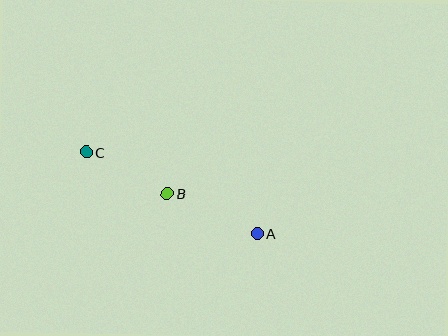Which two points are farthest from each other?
Points A and C are farthest from each other.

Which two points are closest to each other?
Points B and C are closest to each other.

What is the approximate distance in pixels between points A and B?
The distance between A and B is approximately 98 pixels.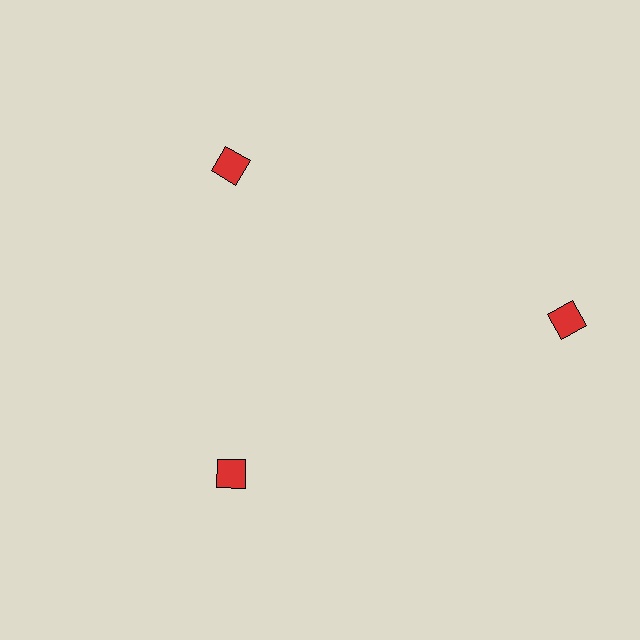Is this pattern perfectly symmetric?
No. The 3 red diamonds are arranged in a ring, but one element near the 3 o'clock position is pushed outward from the center, breaking the 3-fold rotational symmetry.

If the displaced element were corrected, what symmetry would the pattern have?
It would have 3-fold rotational symmetry — the pattern would map onto itself every 120 degrees.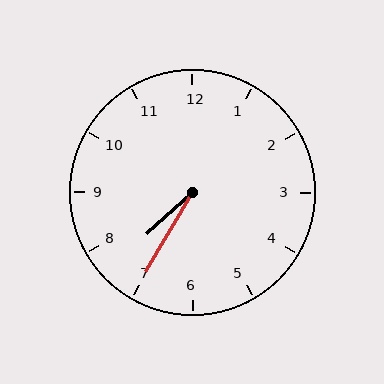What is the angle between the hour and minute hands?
Approximately 18 degrees.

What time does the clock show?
7:35.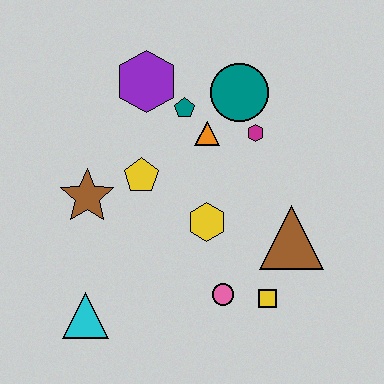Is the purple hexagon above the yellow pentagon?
Yes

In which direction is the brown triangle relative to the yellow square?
The brown triangle is above the yellow square.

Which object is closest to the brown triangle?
The yellow square is closest to the brown triangle.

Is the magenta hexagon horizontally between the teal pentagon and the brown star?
No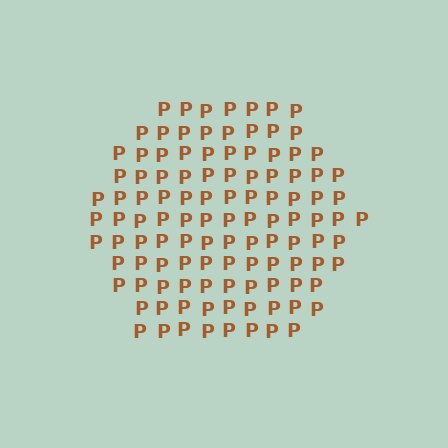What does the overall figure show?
The overall figure shows a hexagon.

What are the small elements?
The small elements are letter P's.